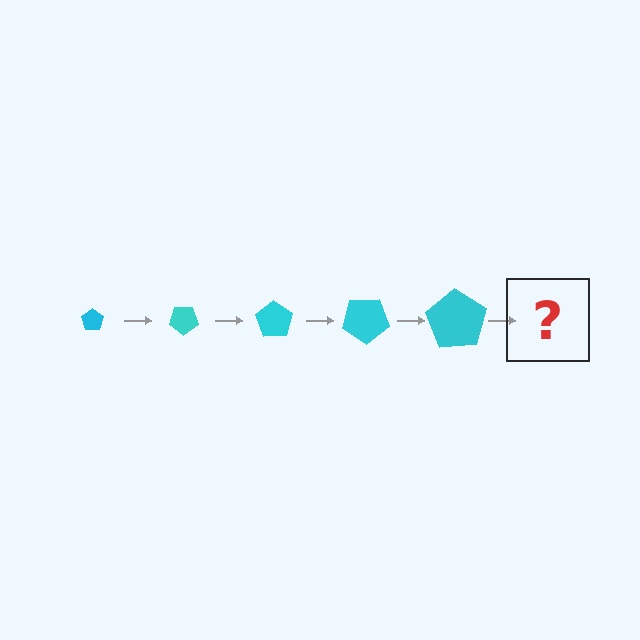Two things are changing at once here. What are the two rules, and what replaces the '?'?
The two rules are that the pentagon grows larger each step and it rotates 35 degrees each step. The '?' should be a pentagon, larger than the previous one and rotated 175 degrees from the start.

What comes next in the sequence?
The next element should be a pentagon, larger than the previous one and rotated 175 degrees from the start.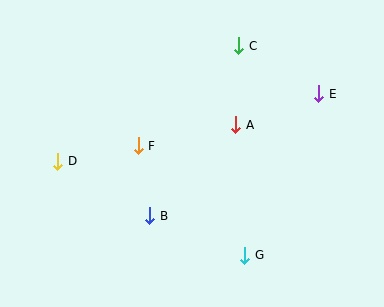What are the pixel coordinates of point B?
Point B is at (150, 216).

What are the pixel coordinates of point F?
Point F is at (138, 146).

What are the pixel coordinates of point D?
Point D is at (58, 161).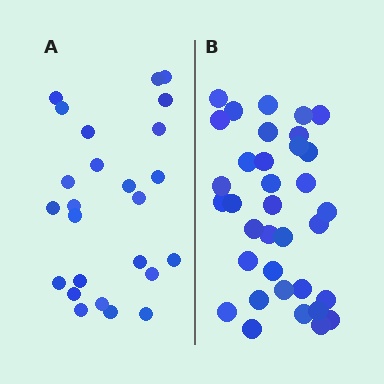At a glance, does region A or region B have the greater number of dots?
Region B (the right region) has more dots.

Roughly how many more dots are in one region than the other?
Region B has roughly 10 or so more dots than region A.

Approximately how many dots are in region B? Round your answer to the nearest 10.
About 40 dots. (The exact count is 35, which rounds to 40.)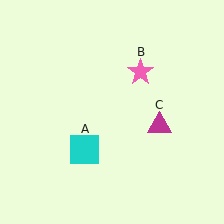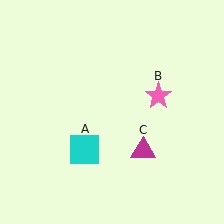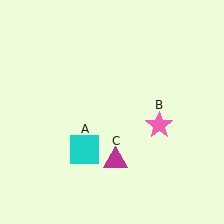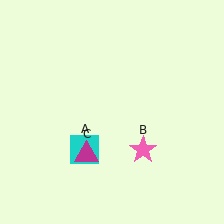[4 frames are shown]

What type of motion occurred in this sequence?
The pink star (object B), magenta triangle (object C) rotated clockwise around the center of the scene.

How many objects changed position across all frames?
2 objects changed position: pink star (object B), magenta triangle (object C).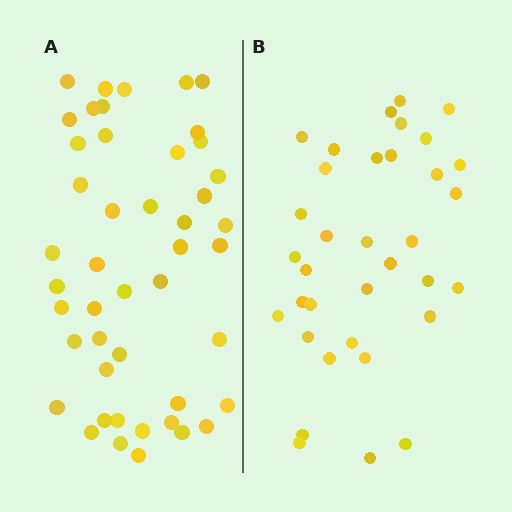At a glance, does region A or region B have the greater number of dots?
Region A (the left region) has more dots.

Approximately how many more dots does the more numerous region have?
Region A has roughly 12 or so more dots than region B.